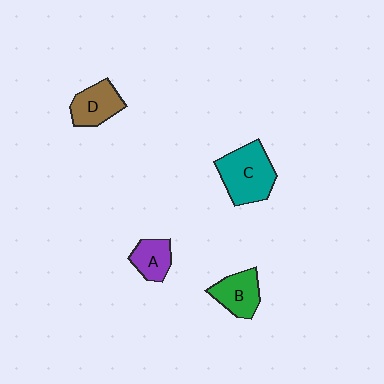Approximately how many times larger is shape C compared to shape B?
Approximately 1.5 times.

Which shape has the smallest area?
Shape A (purple).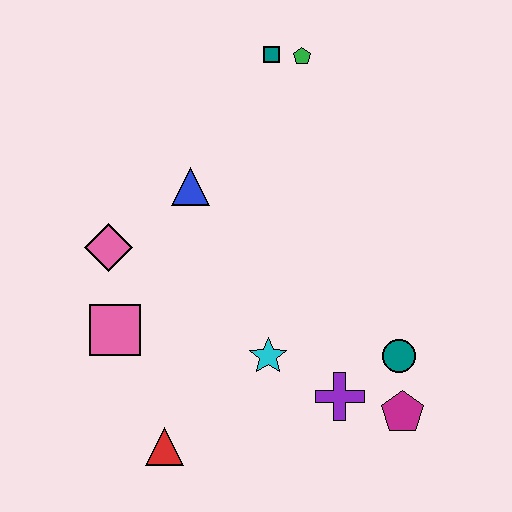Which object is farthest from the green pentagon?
The red triangle is farthest from the green pentagon.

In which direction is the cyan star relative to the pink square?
The cyan star is to the right of the pink square.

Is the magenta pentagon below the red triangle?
No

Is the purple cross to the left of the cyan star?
No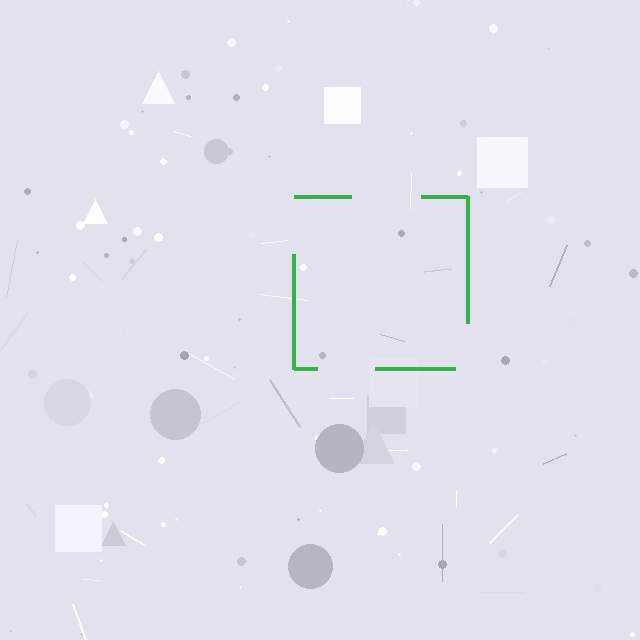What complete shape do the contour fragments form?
The contour fragments form a square.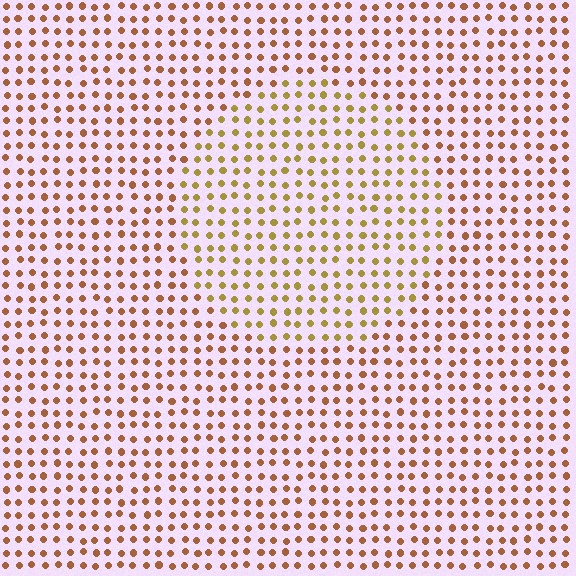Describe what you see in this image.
The image is filled with small brown elements in a uniform arrangement. A circle-shaped region is visible where the elements are tinted to a slightly different hue, forming a subtle color boundary.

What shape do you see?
I see a circle.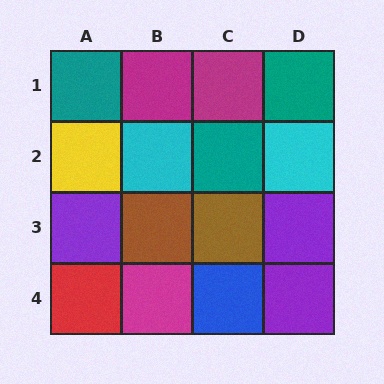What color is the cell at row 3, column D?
Purple.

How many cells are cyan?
2 cells are cyan.